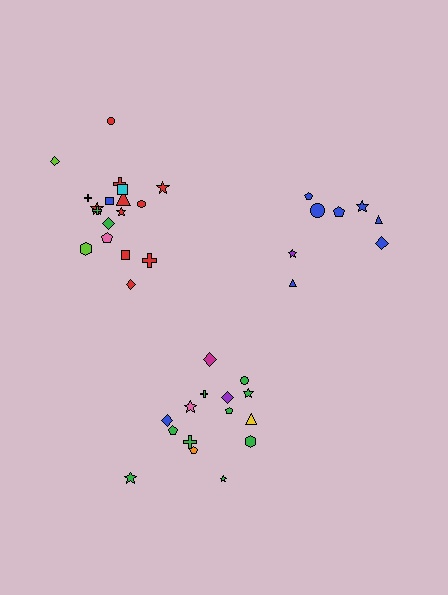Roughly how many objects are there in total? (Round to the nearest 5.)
Roughly 40 objects in total.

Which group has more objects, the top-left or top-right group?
The top-left group.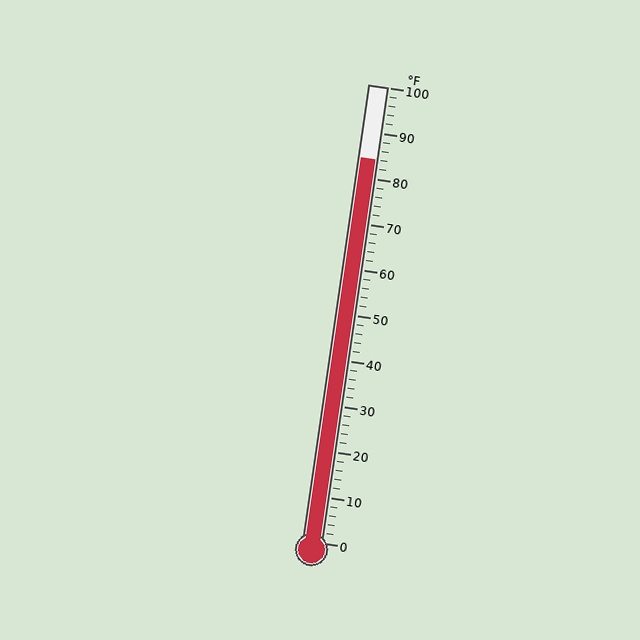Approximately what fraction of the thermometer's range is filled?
The thermometer is filled to approximately 85% of its range.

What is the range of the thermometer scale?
The thermometer scale ranges from 0°F to 100°F.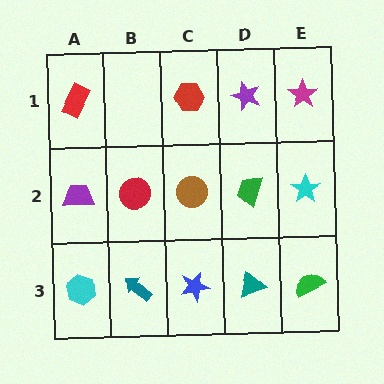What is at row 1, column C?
A red hexagon.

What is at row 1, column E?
A magenta star.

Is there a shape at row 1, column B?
No, that cell is empty.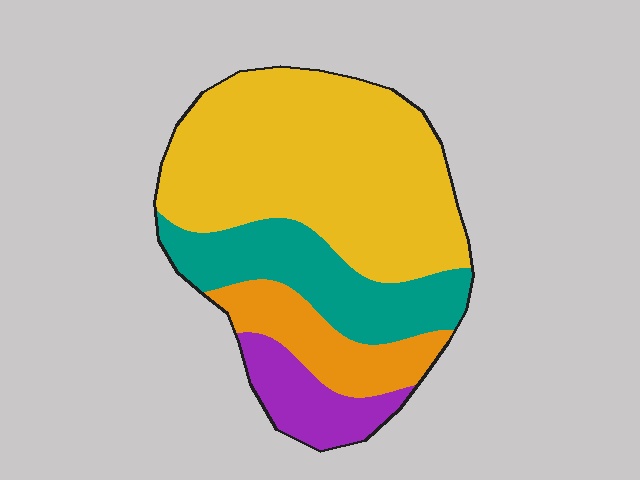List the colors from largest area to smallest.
From largest to smallest: yellow, teal, orange, purple.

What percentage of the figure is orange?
Orange takes up less than a quarter of the figure.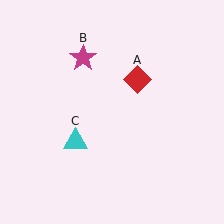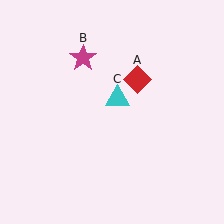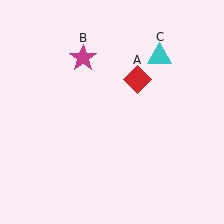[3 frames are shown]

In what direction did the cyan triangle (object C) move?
The cyan triangle (object C) moved up and to the right.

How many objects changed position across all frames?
1 object changed position: cyan triangle (object C).